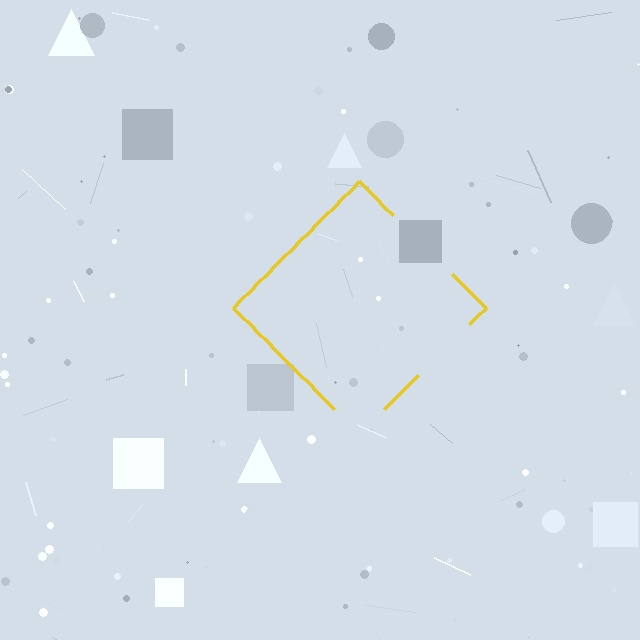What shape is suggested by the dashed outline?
The dashed outline suggests a diamond.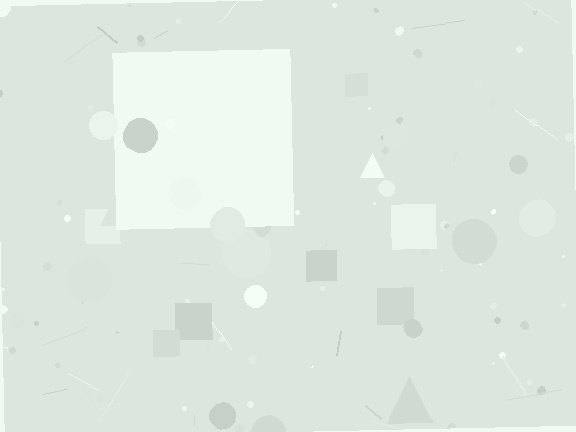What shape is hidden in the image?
A square is hidden in the image.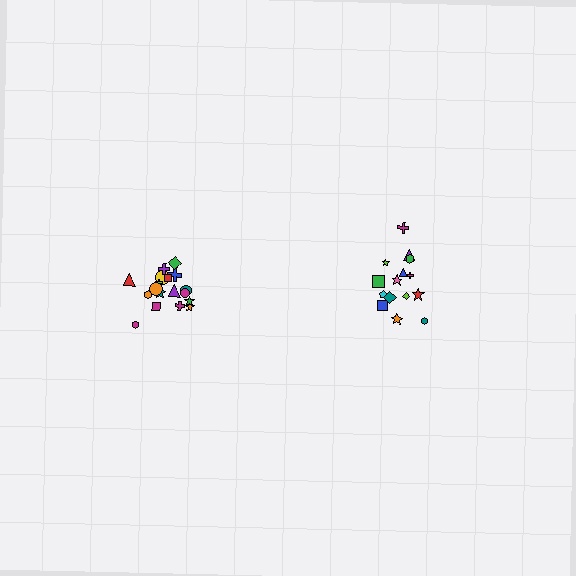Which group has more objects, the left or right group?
The left group.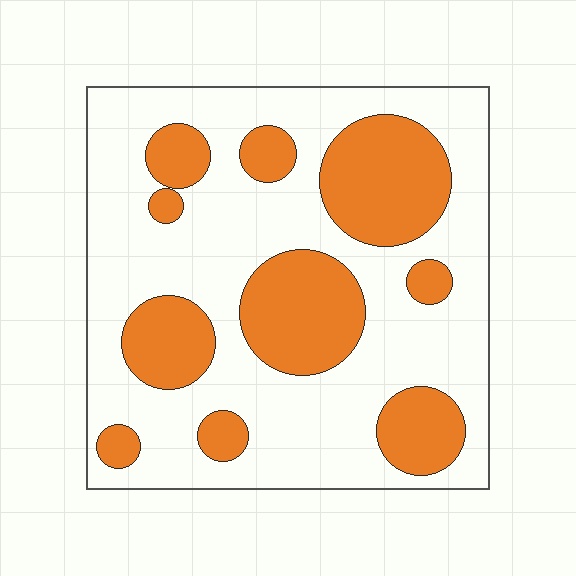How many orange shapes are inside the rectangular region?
10.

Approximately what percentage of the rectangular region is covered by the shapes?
Approximately 30%.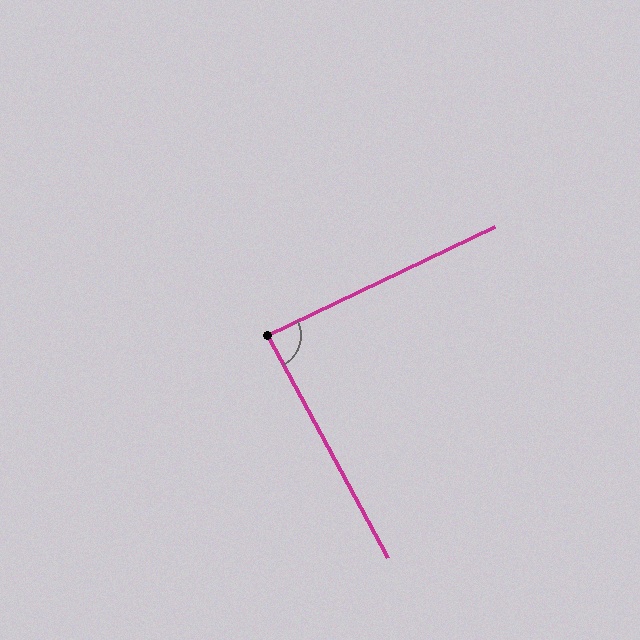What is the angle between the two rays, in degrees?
Approximately 87 degrees.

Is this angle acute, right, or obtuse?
It is approximately a right angle.